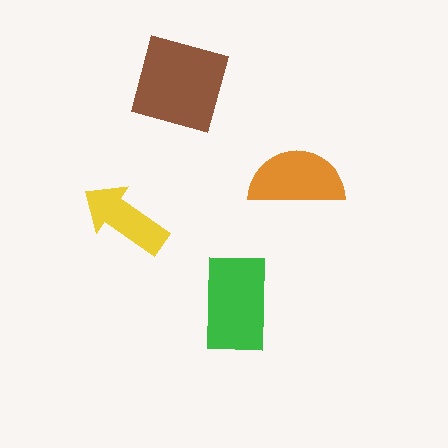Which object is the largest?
The brown square.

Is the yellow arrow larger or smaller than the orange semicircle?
Smaller.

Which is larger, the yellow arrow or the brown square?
The brown square.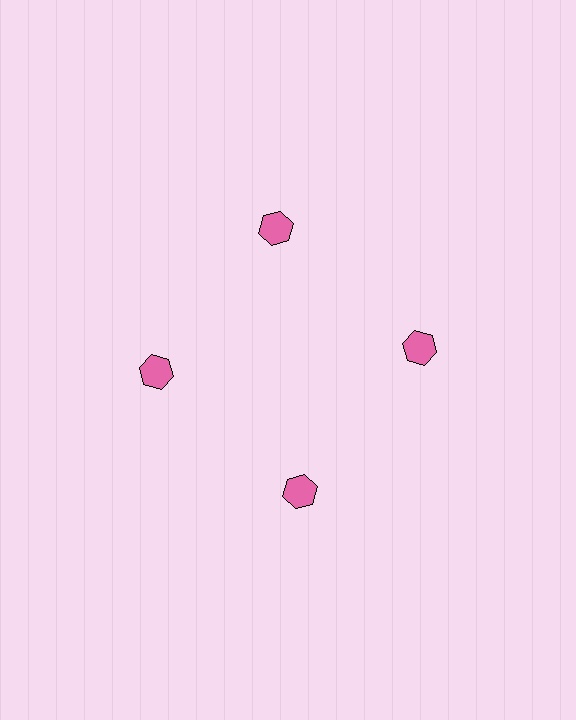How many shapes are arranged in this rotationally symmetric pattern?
There are 4 shapes, arranged in 4 groups of 1.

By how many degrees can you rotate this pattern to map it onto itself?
The pattern maps onto itself every 90 degrees of rotation.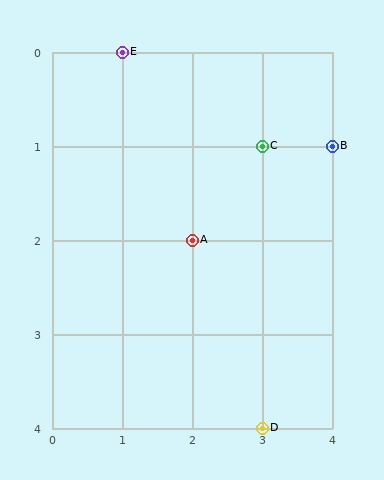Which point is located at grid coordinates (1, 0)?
Point E is at (1, 0).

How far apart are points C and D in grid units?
Points C and D are 3 rows apart.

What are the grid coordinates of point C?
Point C is at grid coordinates (3, 1).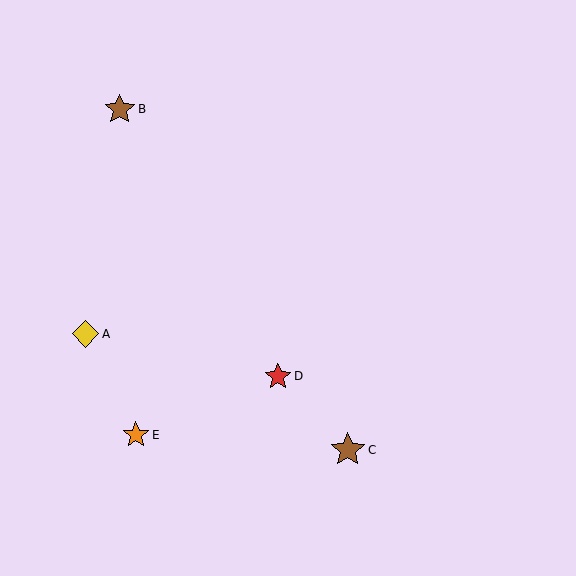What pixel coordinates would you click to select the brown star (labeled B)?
Click at (120, 109) to select the brown star B.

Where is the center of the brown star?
The center of the brown star is at (120, 109).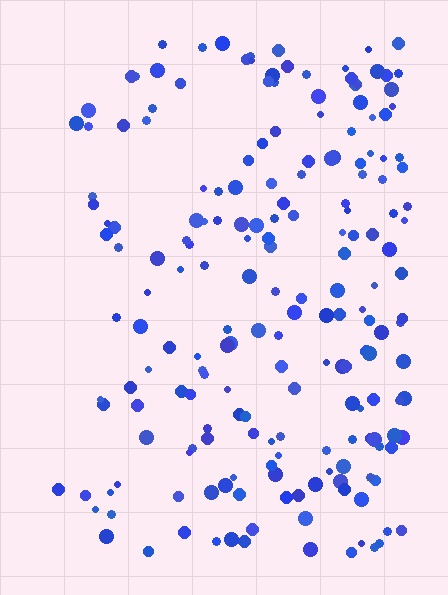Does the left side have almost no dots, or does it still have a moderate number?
Still a moderate number, just noticeably fewer than the right.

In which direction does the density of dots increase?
From left to right, with the right side densest.